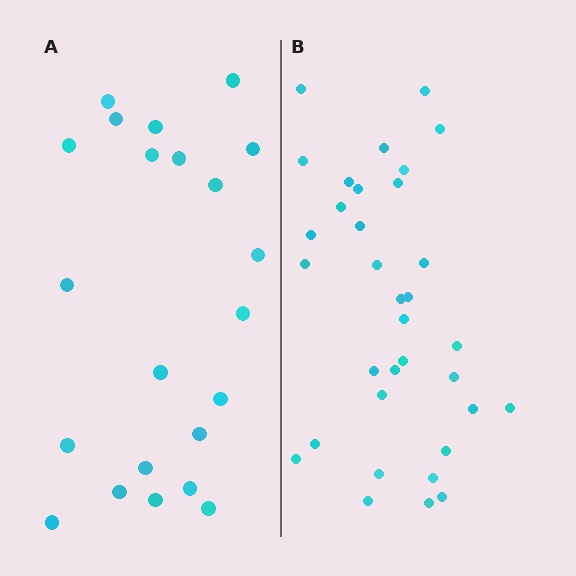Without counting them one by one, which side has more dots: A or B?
Region B (the right region) has more dots.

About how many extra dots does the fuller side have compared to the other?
Region B has roughly 12 or so more dots than region A.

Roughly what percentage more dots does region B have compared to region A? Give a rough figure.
About 55% more.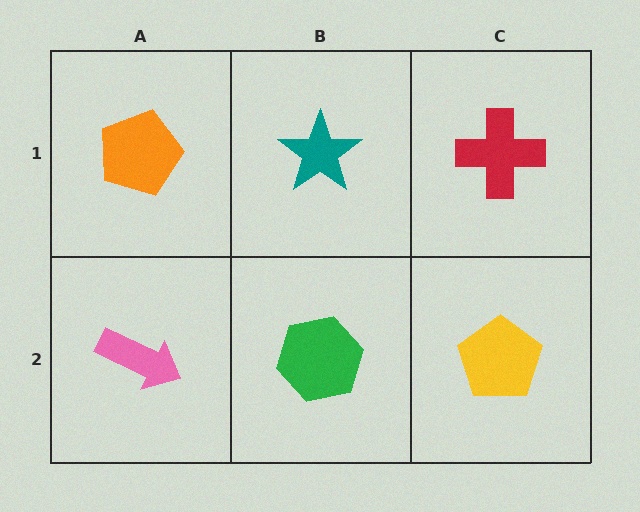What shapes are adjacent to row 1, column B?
A green hexagon (row 2, column B), an orange pentagon (row 1, column A), a red cross (row 1, column C).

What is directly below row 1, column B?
A green hexagon.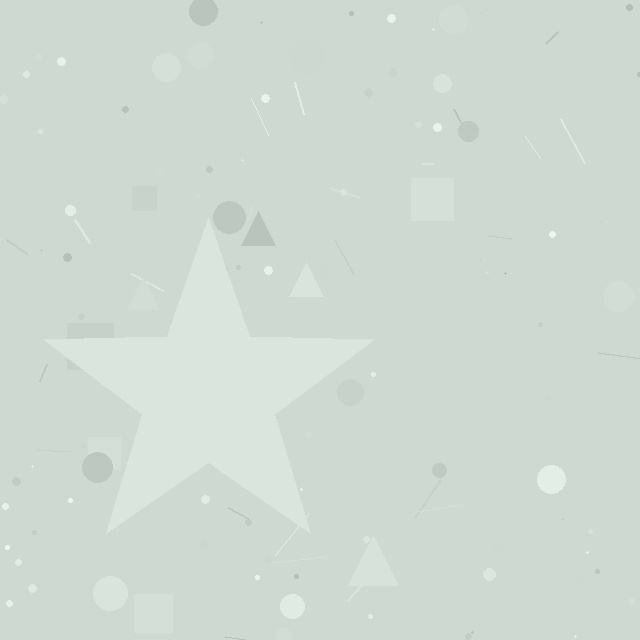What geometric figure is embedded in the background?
A star is embedded in the background.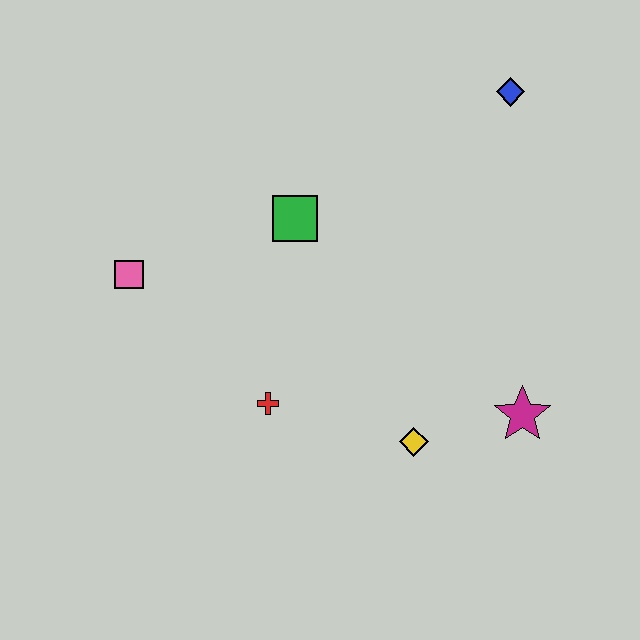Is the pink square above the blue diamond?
No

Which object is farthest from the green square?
The magenta star is farthest from the green square.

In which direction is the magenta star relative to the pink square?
The magenta star is to the right of the pink square.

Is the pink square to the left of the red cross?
Yes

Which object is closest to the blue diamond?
The green square is closest to the blue diamond.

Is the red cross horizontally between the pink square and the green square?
Yes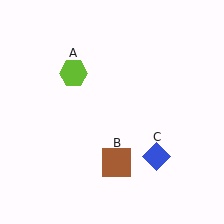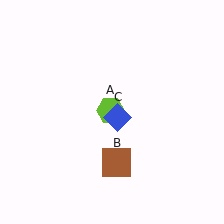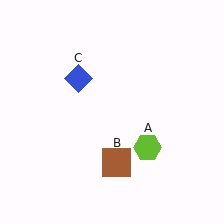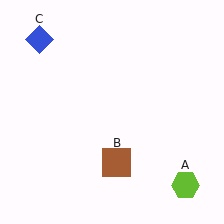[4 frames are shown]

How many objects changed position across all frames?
2 objects changed position: lime hexagon (object A), blue diamond (object C).